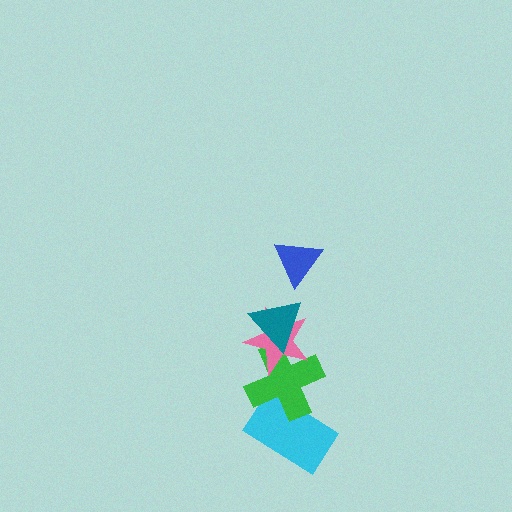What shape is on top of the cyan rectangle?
The green cross is on top of the cyan rectangle.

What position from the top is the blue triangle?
The blue triangle is 1st from the top.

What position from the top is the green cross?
The green cross is 4th from the top.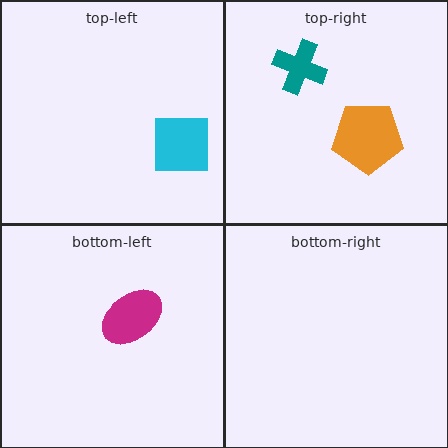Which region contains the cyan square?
The top-left region.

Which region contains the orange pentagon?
The top-right region.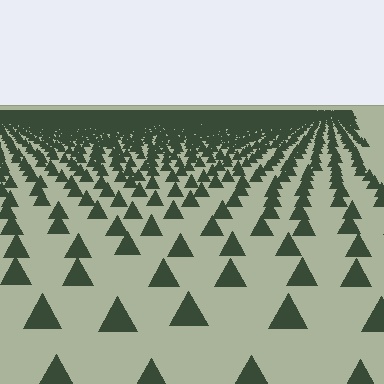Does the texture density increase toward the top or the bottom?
Density increases toward the top.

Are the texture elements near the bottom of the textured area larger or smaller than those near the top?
Larger. Near the bottom, elements are closer to the viewer and appear at a bigger on-screen size.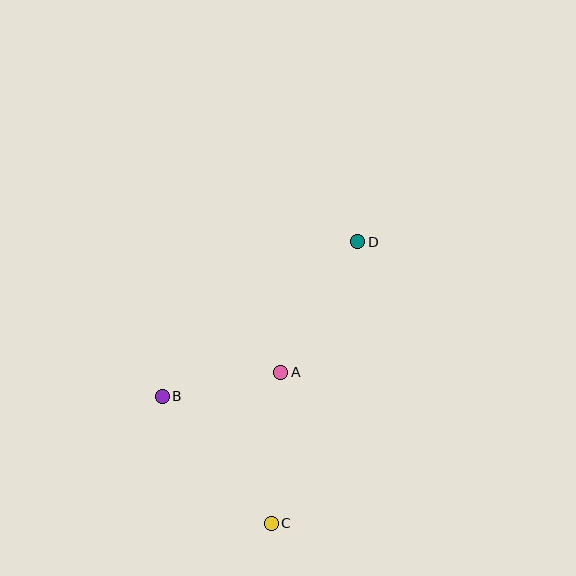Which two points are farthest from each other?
Points C and D are farthest from each other.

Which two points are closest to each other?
Points A and B are closest to each other.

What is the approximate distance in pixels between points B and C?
The distance between B and C is approximately 167 pixels.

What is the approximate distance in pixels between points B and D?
The distance between B and D is approximately 249 pixels.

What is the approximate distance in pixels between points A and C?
The distance between A and C is approximately 152 pixels.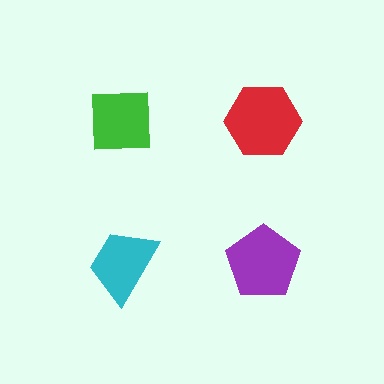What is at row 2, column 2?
A purple pentagon.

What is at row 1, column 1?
A green square.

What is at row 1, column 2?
A red hexagon.